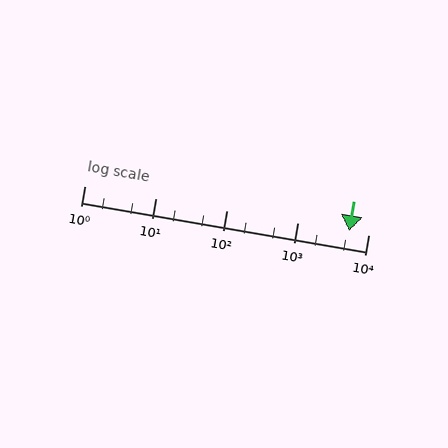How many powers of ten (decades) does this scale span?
The scale spans 4 decades, from 1 to 10000.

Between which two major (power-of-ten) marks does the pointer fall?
The pointer is between 1000 and 10000.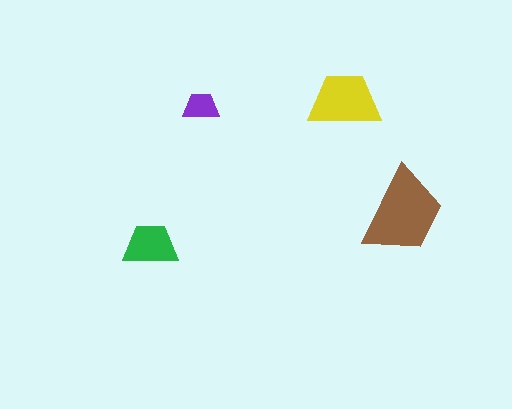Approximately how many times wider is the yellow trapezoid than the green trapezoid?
About 1.5 times wider.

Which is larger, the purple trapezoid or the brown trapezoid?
The brown one.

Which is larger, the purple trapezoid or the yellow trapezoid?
The yellow one.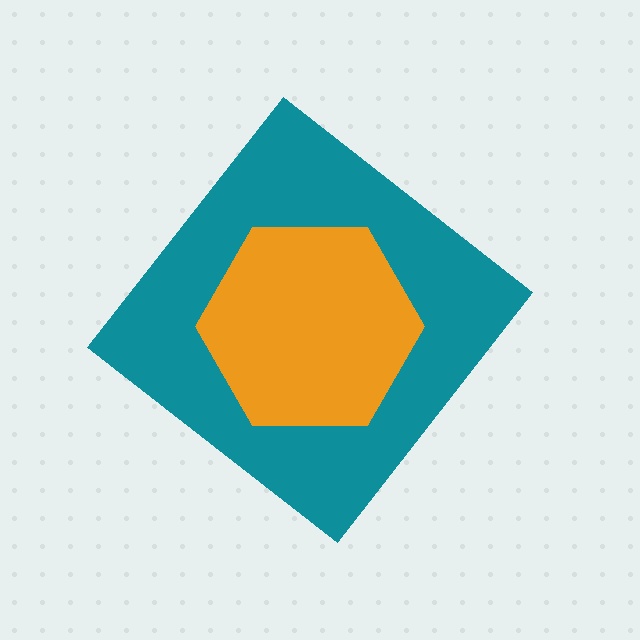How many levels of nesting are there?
2.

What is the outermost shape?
The teal diamond.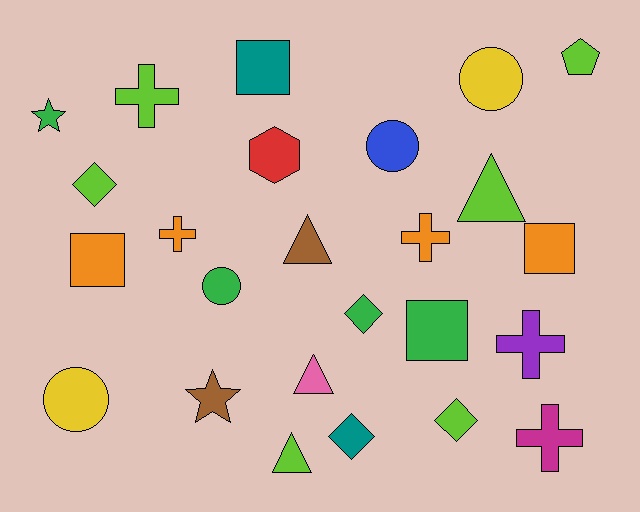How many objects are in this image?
There are 25 objects.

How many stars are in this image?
There are 2 stars.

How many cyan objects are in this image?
There are no cyan objects.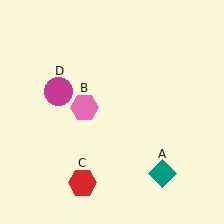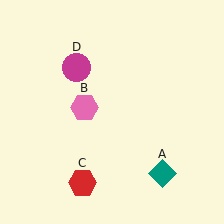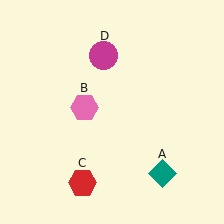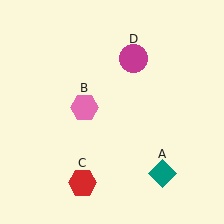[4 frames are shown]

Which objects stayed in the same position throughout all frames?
Teal diamond (object A) and pink hexagon (object B) and red hexagon (object C) remained stationary.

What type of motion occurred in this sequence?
The magenta circle (object D) rotated clockwise around the center of the scene.